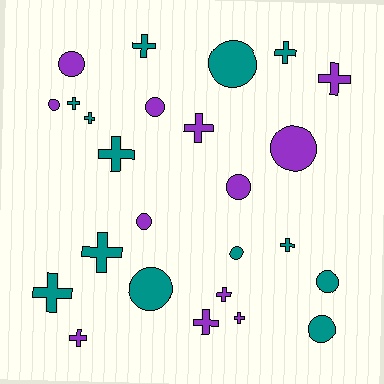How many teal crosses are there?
There are 8 teal crosses.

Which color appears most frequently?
Teal, with 13 objects.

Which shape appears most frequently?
Cross, with 14 objects.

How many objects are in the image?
There are 25 objects.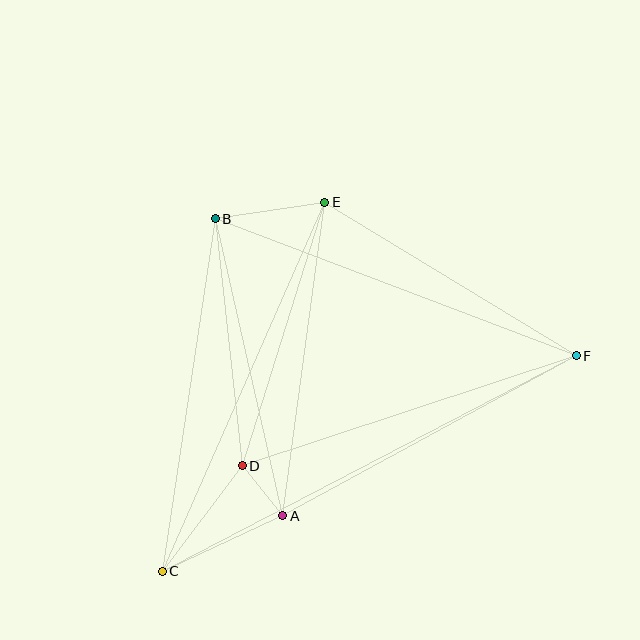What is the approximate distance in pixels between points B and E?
The distance between B and E is approximately 111 pixels.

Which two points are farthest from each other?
Points C and F are farthest from each other.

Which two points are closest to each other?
Points A and D are closest to each other.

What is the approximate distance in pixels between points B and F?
The distance between B and F is approximately 387 pixels.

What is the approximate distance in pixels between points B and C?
The distance between B and C is approximately 357 pixels.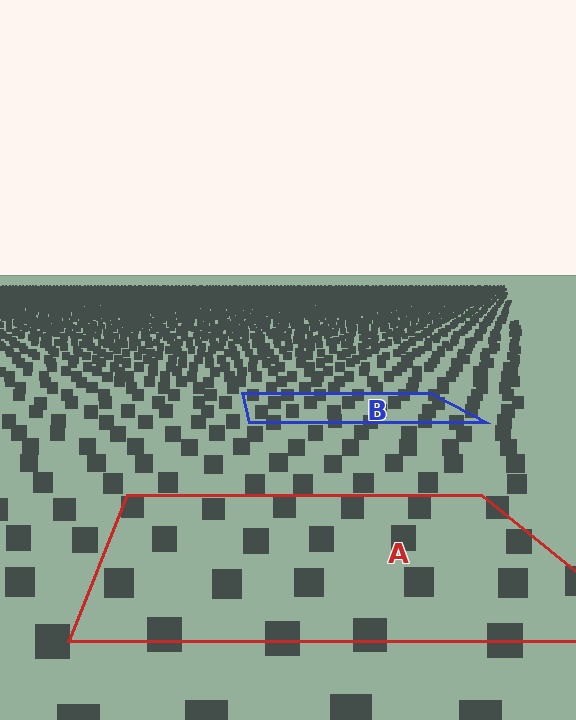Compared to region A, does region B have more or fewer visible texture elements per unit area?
Region B has more texture elements per unit area — they are packed more densely because it is farther away.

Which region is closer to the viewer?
Region A is closer. The texture elements there are larger and more spread out.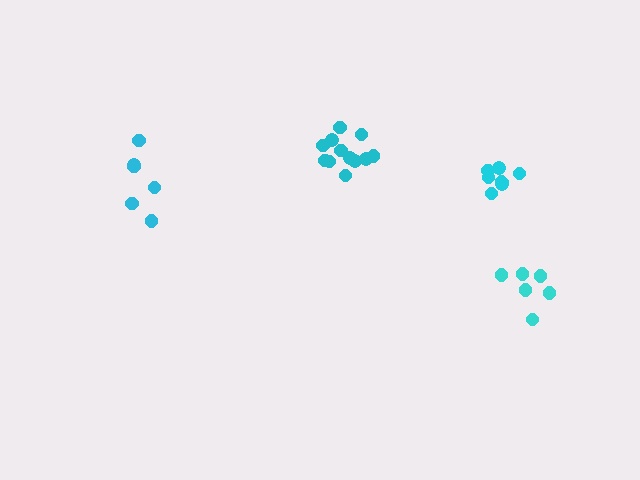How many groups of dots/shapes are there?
There are 4 groups.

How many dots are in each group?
Group 1: 12 dots, Group 2: 6 dots, Group 3: 6 dots, Group 4: 8 dots (32 total).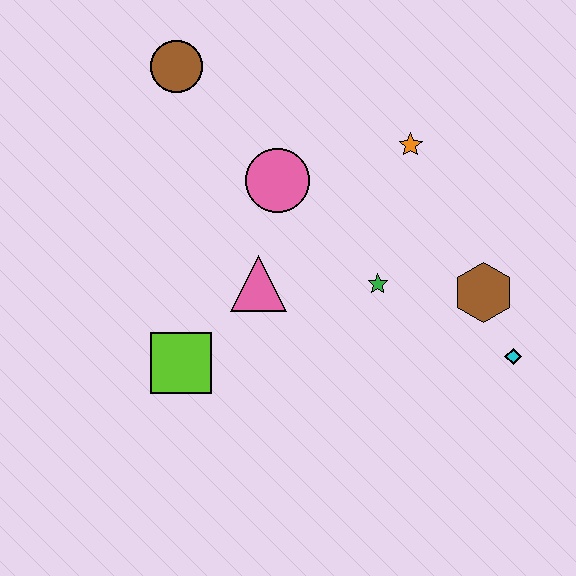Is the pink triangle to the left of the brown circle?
No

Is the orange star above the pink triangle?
Yes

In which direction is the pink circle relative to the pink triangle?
The pink circle is above the pink triangle.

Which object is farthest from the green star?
The brown circle is farthest from the green star.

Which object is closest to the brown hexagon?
The cyan diamond is closest to the brown hexagon.